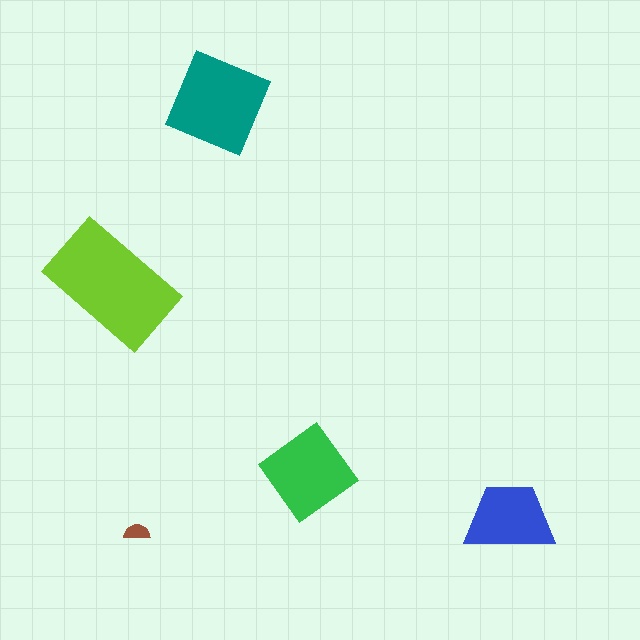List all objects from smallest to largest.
The brown semicircle, the blue trapezoid, the green diamond, the teal square, the lime rectangle.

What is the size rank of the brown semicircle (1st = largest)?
5th.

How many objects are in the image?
There are 5 objects in the image.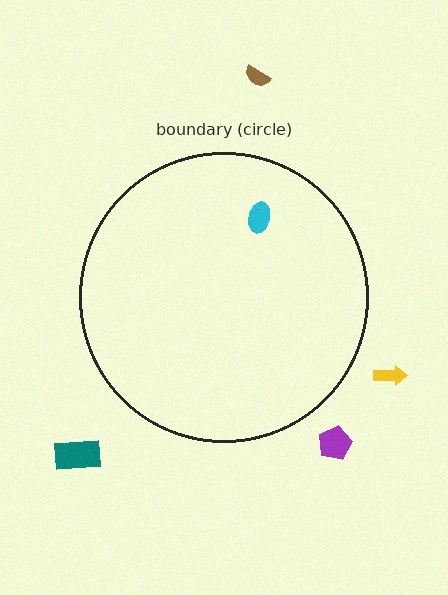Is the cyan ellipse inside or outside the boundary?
Inside.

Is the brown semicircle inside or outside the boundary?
Outside.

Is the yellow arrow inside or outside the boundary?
Outside.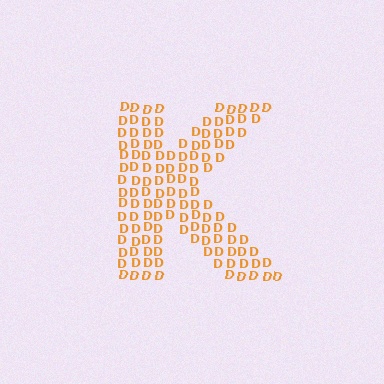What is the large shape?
The large shape is the letter K.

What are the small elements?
The small elements are letter D's.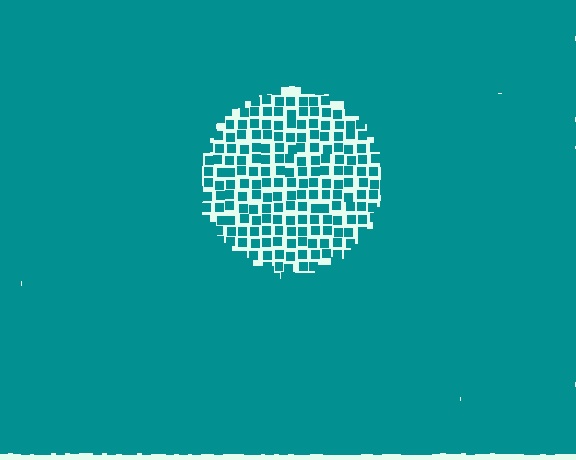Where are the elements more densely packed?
The elements are more densely packed outside the circle boundary.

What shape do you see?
I see a circle.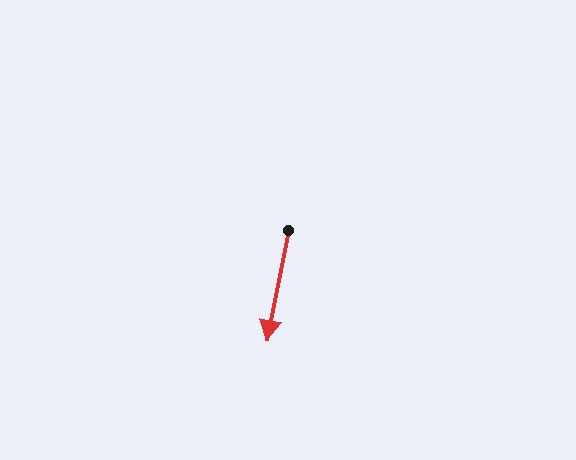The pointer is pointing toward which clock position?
Roughly 6 o'clock.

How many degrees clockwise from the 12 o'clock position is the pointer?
Approximately 191 degrees.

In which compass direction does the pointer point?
South.